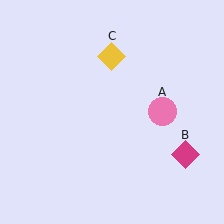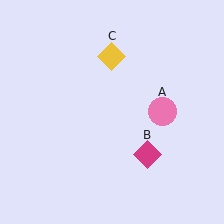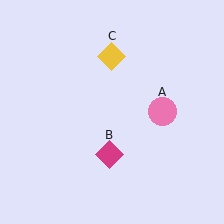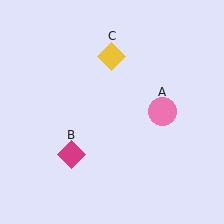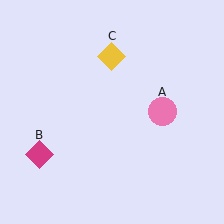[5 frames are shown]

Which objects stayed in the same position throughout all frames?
Pink circle (object A) and yellow diamond (object C) remained stationary.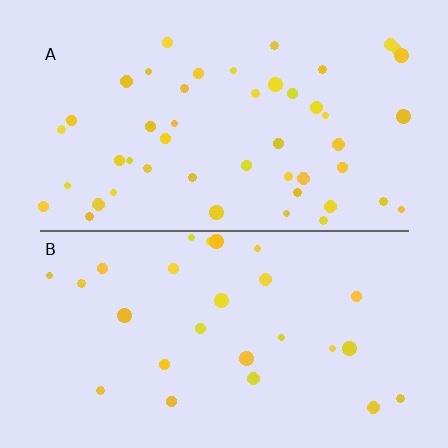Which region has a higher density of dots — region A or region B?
A (the top).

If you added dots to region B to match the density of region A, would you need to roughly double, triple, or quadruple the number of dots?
Approximately double.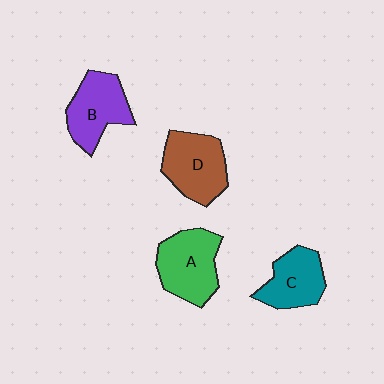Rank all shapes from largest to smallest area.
From largest to smallest: A (green), D (brown), B (purple), C (teal).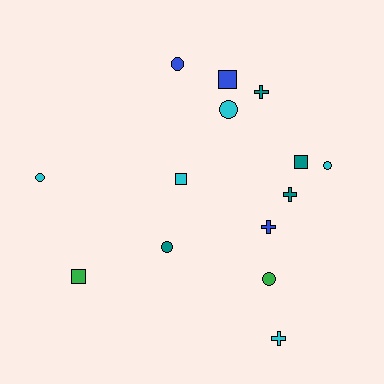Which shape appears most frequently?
Circle, with 6 objects.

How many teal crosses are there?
There are 2 teal crosses.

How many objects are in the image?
There are 14 objects.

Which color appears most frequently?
Cyan, with 5 objects.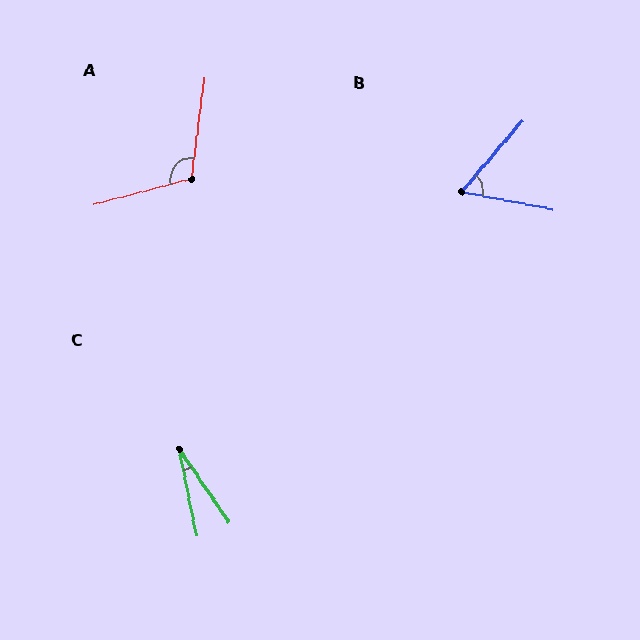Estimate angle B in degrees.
Approximately 60 degrees.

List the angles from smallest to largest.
C (23°), B (60°), A (112°).